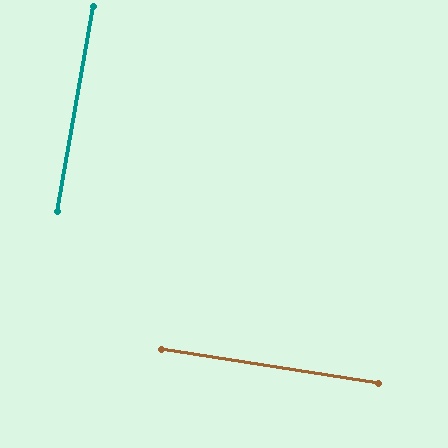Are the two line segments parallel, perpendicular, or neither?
Perpendicular — they meet at approximately 89°.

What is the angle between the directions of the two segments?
Approximately 89 degrees.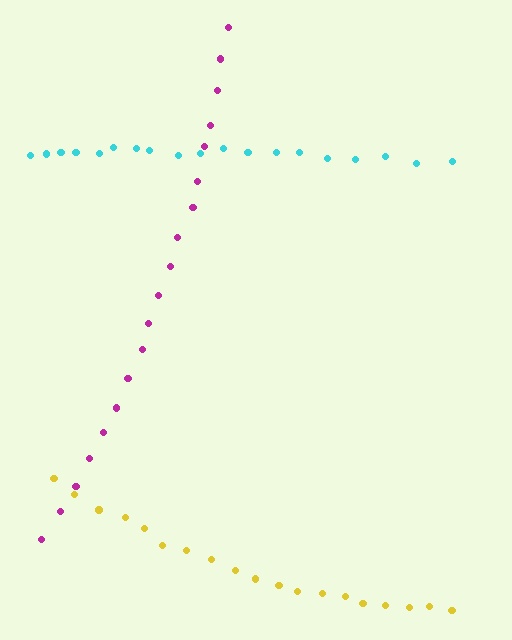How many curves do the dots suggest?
There are 3 distinct paths.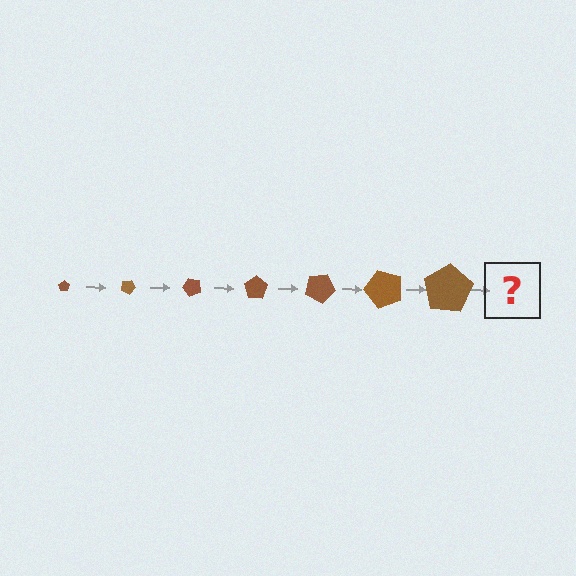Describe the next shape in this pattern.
It should be a pentagon, larger than the previous one and rotated 175 degrees from the start.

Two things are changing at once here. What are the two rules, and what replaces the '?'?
The two rules are that the pentagon grows larger each step and it rotates 25 degrees each step. The '?' should be a pentagon, larger than the previous one and rotated 175 degrees from the start.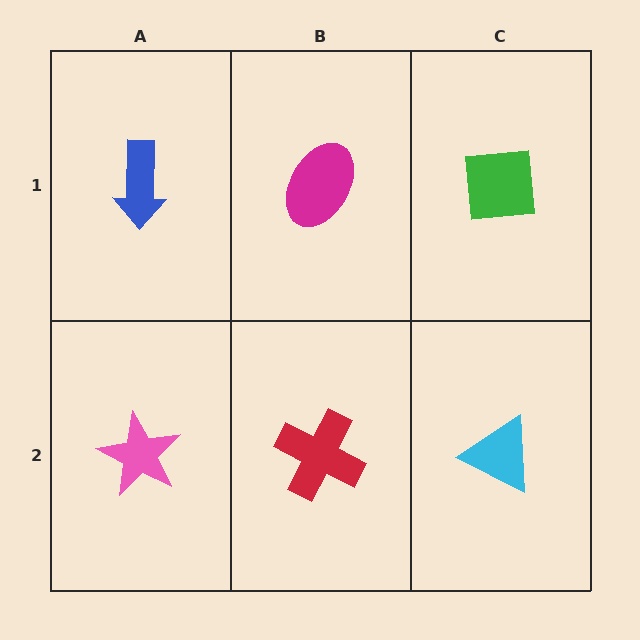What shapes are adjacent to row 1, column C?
A cyan triangle (row 2, column C), a magenta ellipse (row 1, column B).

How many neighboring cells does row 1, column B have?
3.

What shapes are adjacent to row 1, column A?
A pink star (row 2, column A), a magenta ellipse (row 1, column B).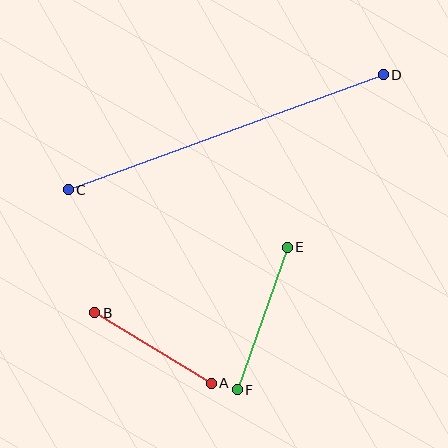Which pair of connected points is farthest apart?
Points C and D are farthest apart.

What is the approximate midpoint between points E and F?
The midpoint is at approximately (262, 318) pixels.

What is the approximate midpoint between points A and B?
The midpoint is at approximately (153, 348) pixels.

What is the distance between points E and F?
The distance is approximately 151 pixels.